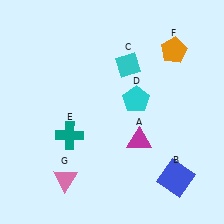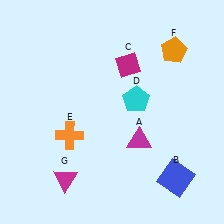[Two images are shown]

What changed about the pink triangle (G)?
In Image 1, G is pink. In Image 2, it changed to magenta.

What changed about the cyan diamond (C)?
In Image 1, C is cyan. In Image 2, it changed to magenta.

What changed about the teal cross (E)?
In Image 1, E is teal. In Image 2, it changed to orange.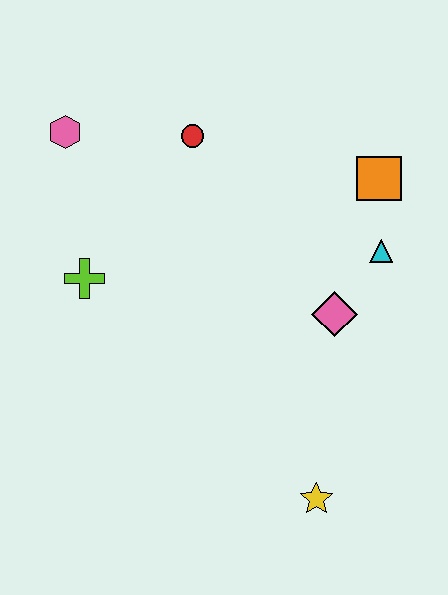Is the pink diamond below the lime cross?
Yes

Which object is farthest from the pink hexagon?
The yellow star is farthest from the pink hexagon.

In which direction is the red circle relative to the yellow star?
The red circle is above the yellow star.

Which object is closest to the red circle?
The pink hexagon is closest to the red circle.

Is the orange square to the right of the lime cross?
Yes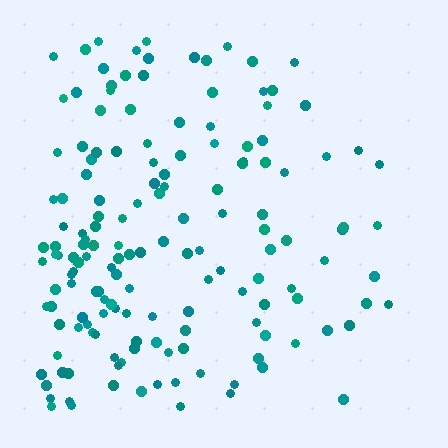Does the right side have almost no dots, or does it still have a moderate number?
Still a moderate number, just noticeably fewer than the left.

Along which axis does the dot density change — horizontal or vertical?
Horizontal.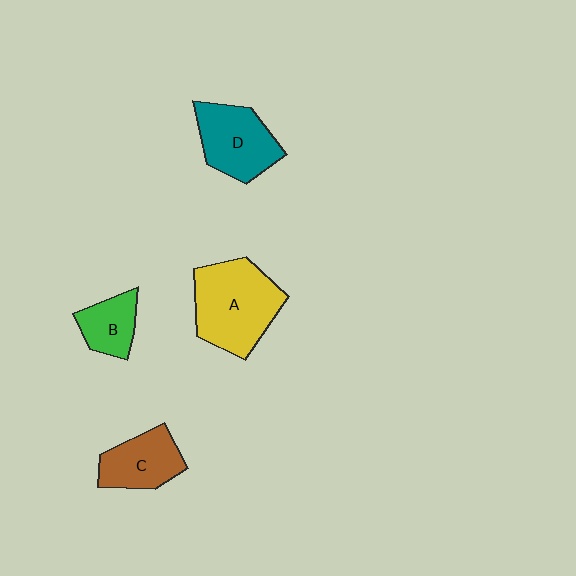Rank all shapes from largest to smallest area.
From largest to smallest: A (yellow), D (teal), C (brown), B (green).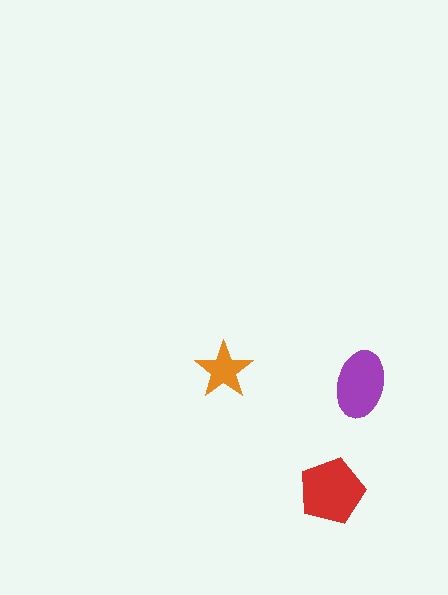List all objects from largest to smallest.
The red pentagon, the purple ellipse, the orange star.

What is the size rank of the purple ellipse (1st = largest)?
2nd.